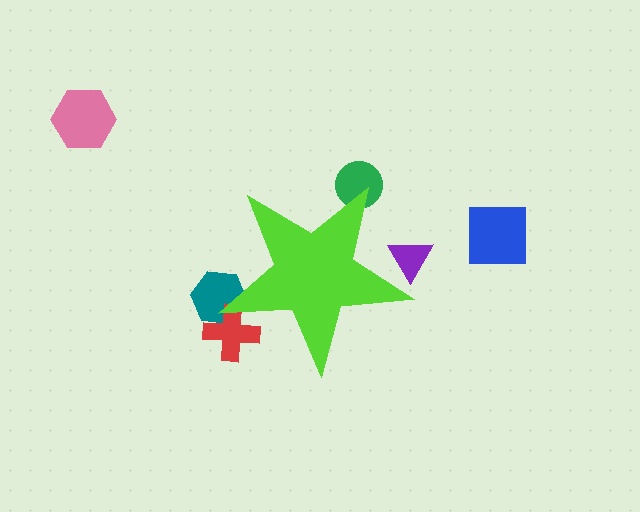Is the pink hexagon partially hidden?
No, the pink hexagon is fully visible.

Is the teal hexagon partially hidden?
Yes, the teal hexagon is partially hidden behind the lime star.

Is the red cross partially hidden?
Yes, the red cross is partially hidden behind the lime star.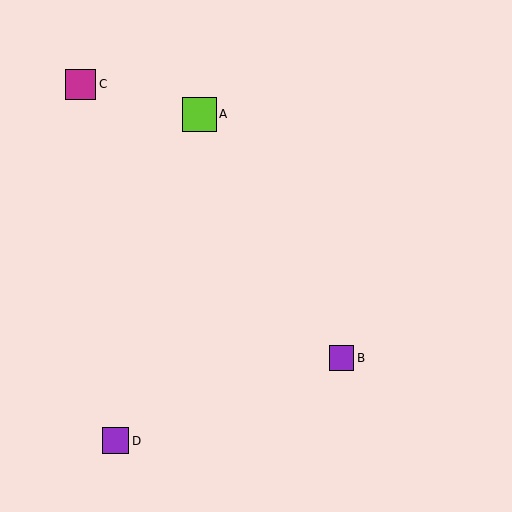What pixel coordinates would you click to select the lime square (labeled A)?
Click at (199, 114) to select the lime square A.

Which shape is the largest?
The lime square (labeled A) is the largest.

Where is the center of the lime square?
The center of the lime square is at (199, 114).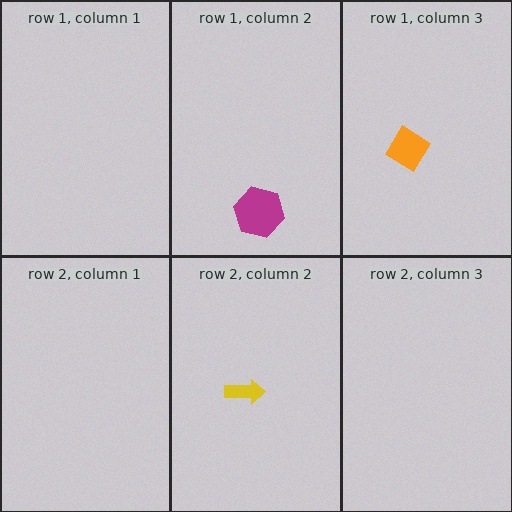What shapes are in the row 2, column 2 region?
The yellow arrow.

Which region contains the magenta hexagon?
The row 1, column 2 region.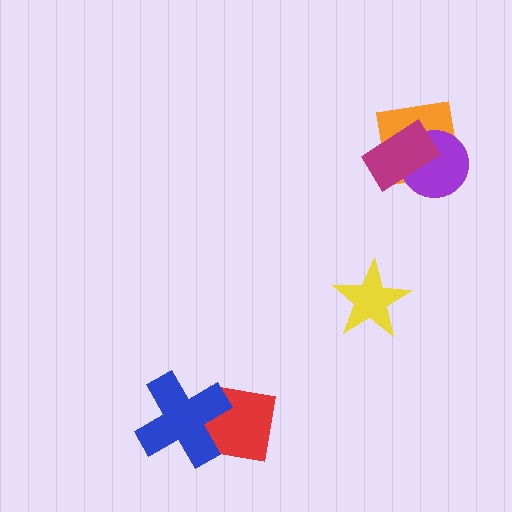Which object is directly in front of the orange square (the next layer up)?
The purple circle is directly in front of the orange square.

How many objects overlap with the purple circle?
2 objects overlap with the purple circle.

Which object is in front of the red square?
The blue cross is in front of the red square.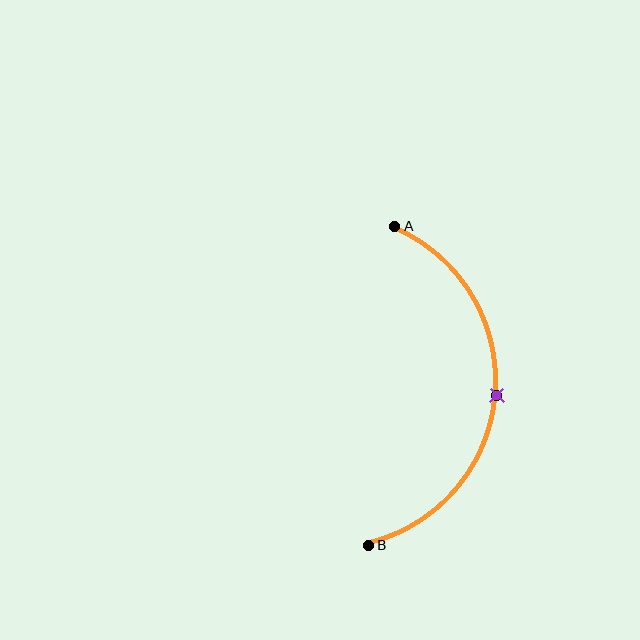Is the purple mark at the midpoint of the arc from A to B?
Yes. The purple mark lies on the arc at equal arc-length from both A and B — it is the arc midpoint.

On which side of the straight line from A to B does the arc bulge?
The arc bulges to the right of the straight line connecting A and B.